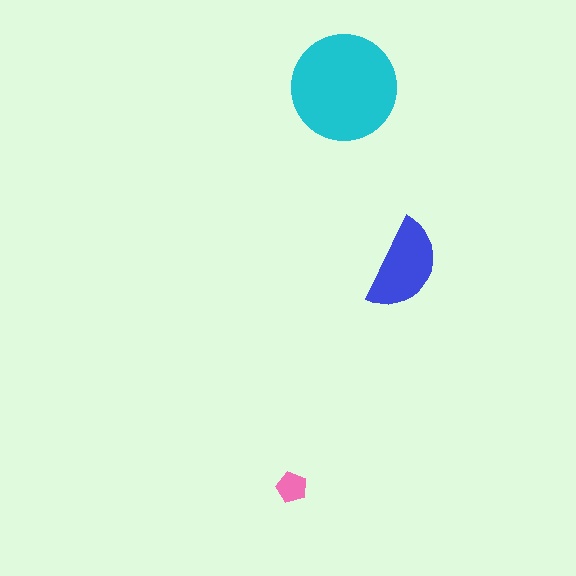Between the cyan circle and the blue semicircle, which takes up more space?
The cyan circle.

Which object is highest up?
The cyan circle is topmost.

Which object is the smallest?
The pink pentagon.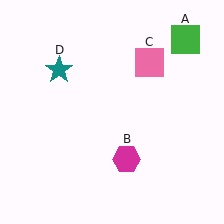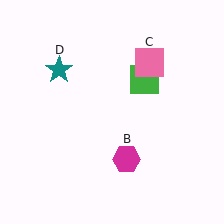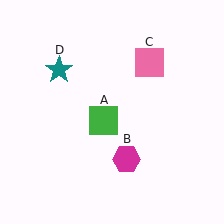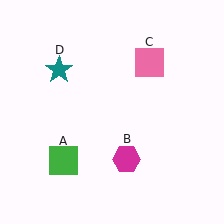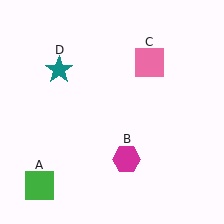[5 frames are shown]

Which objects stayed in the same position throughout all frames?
Magenta hexagon (object B) and pink square (object C) and teal star (object D) remained stationary.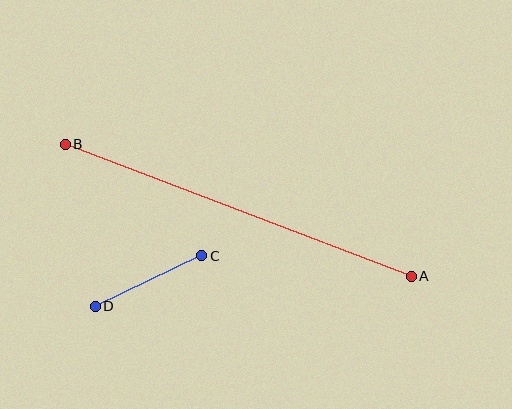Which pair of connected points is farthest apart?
Points A and B are farthest apart.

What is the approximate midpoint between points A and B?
The midpoint is at approximately (238, 210) pixels.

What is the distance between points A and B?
The distance is approximately 370 pixels.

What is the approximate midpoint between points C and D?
The midpoint is at approximately (148, 281) pixels.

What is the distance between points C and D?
The distance is approximately 118 pixels.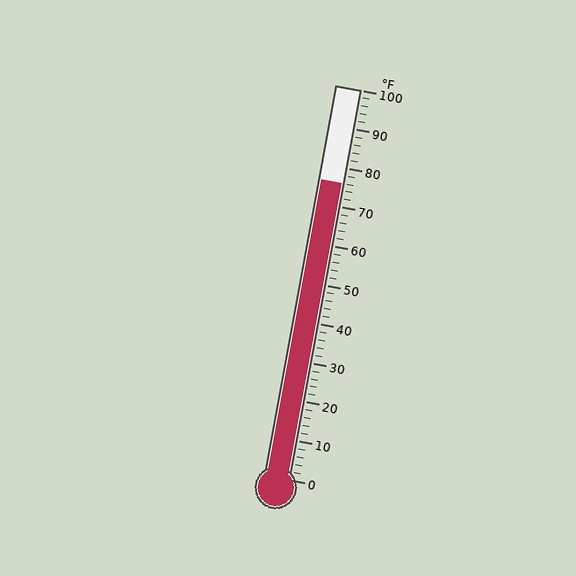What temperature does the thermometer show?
The thermometer shows approximately 76°F.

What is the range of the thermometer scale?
The thermometer scale ranges from 0°F to 100°F.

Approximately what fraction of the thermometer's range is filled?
The thermometer is filled to approximately 75% of its range.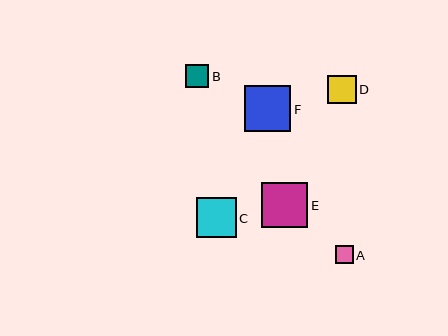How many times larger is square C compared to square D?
Square C is approximately 1.4 times the size of square D.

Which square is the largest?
Square F is the largest with a size of approximately 47 pixels.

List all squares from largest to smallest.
From largest to smallest: F, E, C, D, B, A.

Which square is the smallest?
Square A is the smallest with a size of approximately 18 pixels.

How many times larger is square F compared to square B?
Square F is approximately 2.0 times the size of square B.